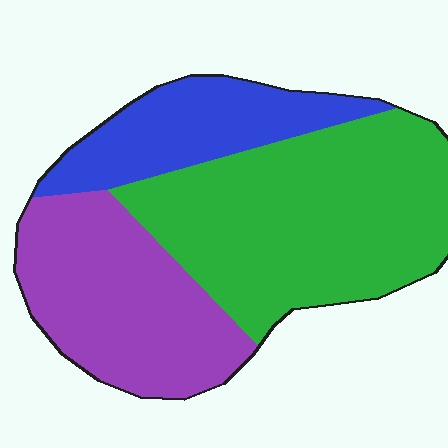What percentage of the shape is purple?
Purple takes up about one third (1/3) of the shape.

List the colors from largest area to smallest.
From largest to smallest: green, purple, blue.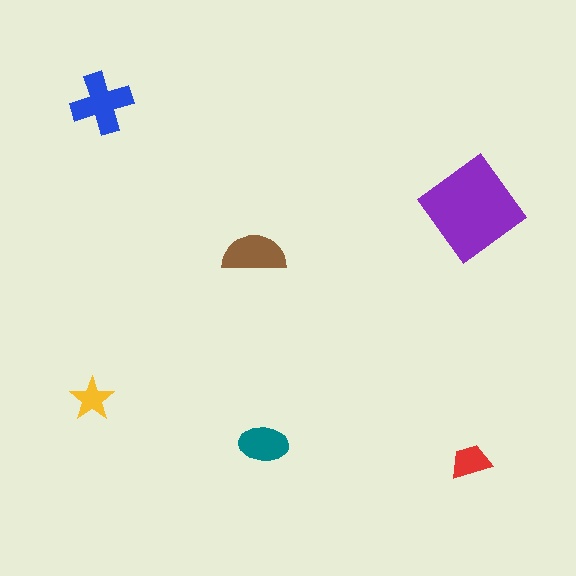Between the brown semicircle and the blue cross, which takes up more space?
The blue cross.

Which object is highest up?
The blue cross is topmost.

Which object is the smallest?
The yellow star.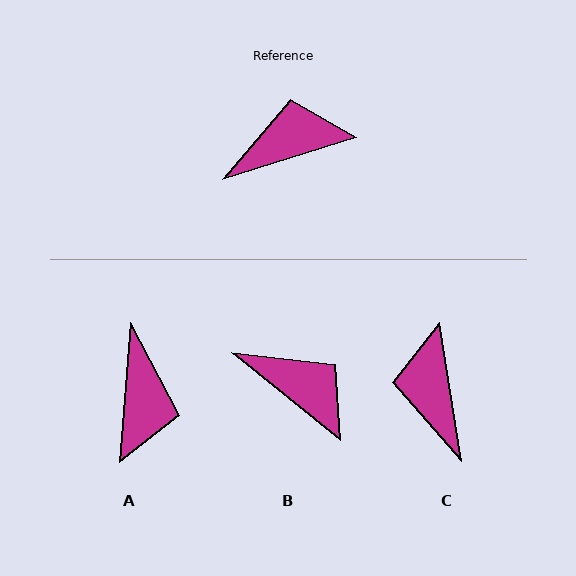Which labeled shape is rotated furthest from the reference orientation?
A, about 112 degrees away.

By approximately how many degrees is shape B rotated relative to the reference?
Approximately 56 degrees clockwise.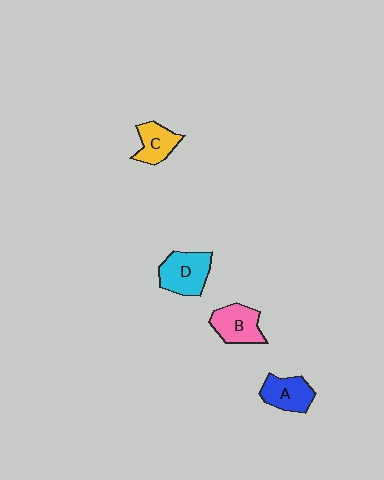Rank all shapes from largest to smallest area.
From largest to smallest: D (cyan), B (pink), A (blue), C (yellow).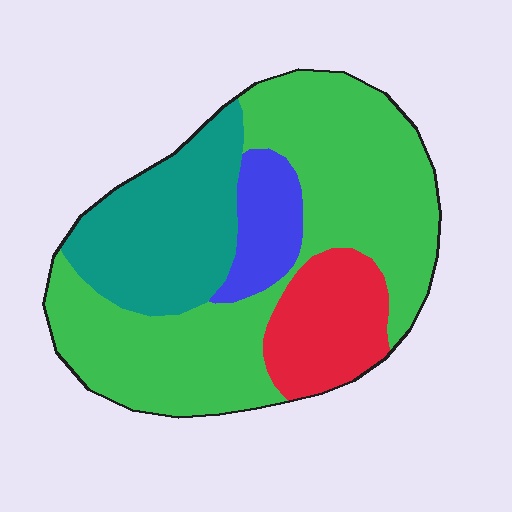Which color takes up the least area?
Blue, at roughly 10%.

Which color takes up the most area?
Green, at roughly 55%.